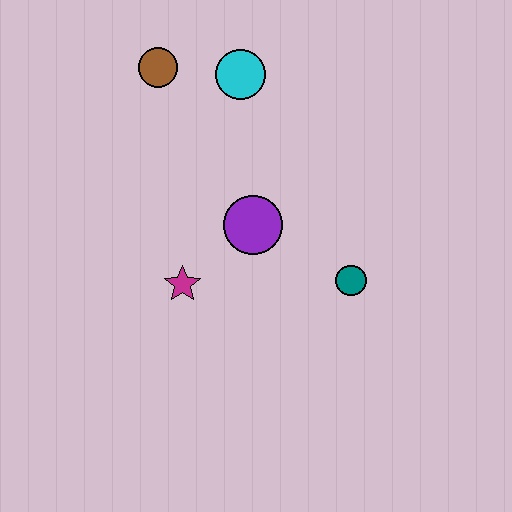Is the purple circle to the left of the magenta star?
No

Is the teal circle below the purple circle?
Yes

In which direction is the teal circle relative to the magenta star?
The teal circle is to the right of the magenta star.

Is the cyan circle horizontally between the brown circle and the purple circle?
Yes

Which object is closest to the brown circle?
The cyan circle is closest to the brown circle.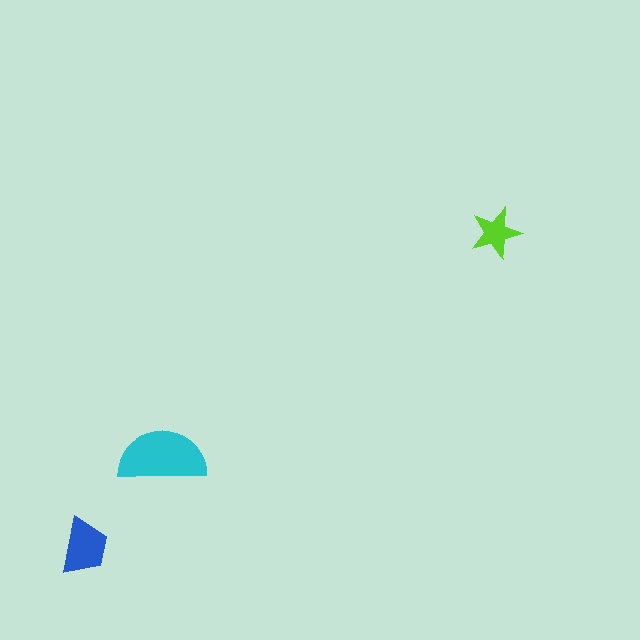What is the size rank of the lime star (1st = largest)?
3rd.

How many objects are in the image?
There are 3 objects in the image.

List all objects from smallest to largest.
The lime star, the blue trapezoid, the cyan semicircle.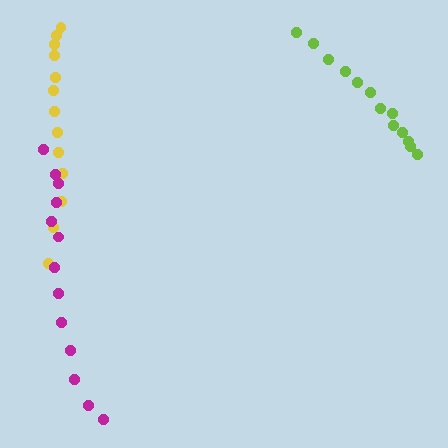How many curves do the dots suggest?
There are 3 distinct paths.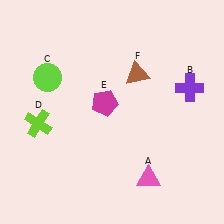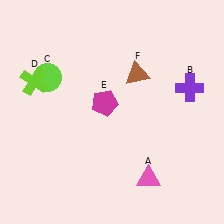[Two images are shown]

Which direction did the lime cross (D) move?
The lime cross (D) moved up.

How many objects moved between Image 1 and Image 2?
1 object moved between the two images.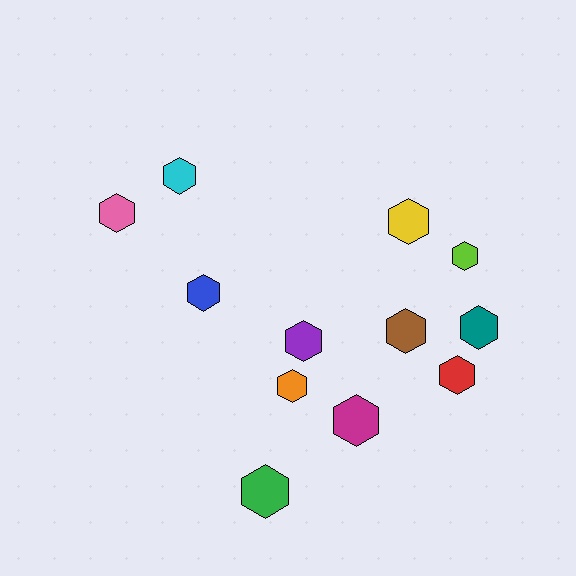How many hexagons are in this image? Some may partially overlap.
There are 12 hexagons.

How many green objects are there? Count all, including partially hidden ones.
There is 1 green object.